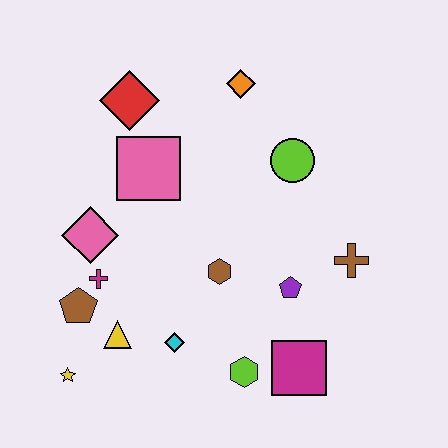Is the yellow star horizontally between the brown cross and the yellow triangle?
No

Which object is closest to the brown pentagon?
The magenta cross is closest to the brown pentagon.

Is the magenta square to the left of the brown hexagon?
No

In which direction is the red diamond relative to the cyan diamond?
The red diamond is above the cyan diamond.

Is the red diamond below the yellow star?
No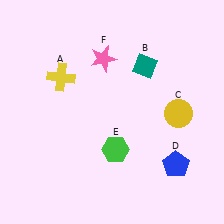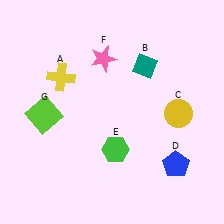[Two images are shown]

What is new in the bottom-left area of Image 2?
A lime square (G) was added in the bottom-left area of Image 2.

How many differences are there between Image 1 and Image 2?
There is 1 difference between the two images.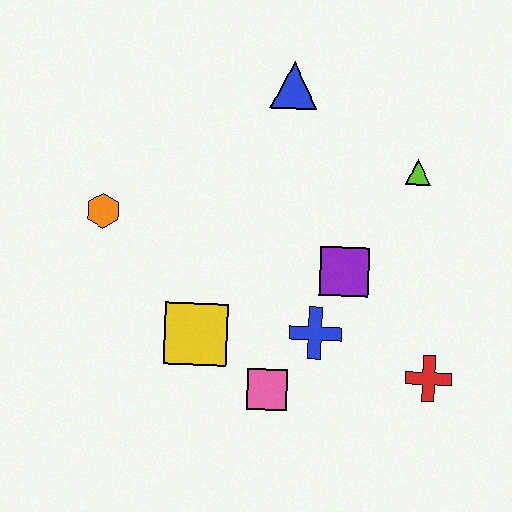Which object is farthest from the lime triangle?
The orange hexagon is farthest from the lime triangle.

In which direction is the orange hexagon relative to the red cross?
The orange hexagon is to the left of the red cross.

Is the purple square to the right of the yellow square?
Yes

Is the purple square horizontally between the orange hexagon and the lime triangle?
Yes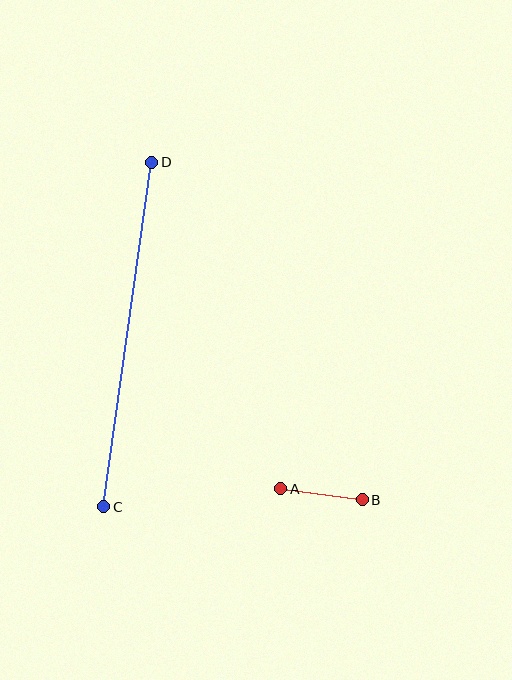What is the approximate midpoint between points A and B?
The midpoint is at approximately (322, 494) pixels.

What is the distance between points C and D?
The distance is approximately 348 pixels.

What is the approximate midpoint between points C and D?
The midpoint is at approximately (128, 334) pixels.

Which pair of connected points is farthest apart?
Points C and D are farthest apart.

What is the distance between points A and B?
The distance is approximately 82 pixels.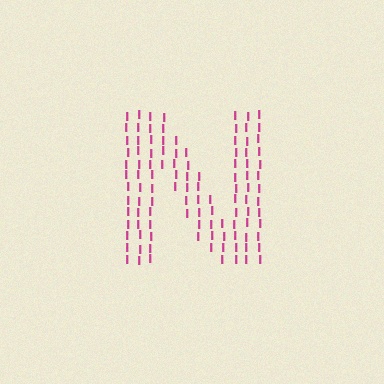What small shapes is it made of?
It is made of small letter I's.